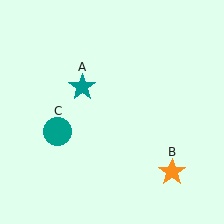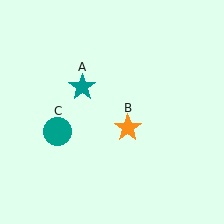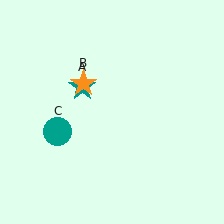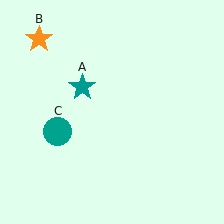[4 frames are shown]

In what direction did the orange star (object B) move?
The orange star (object B) moved up and to the left.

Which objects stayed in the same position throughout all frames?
Teal star (object A) and teal circle (object C) remained stationary.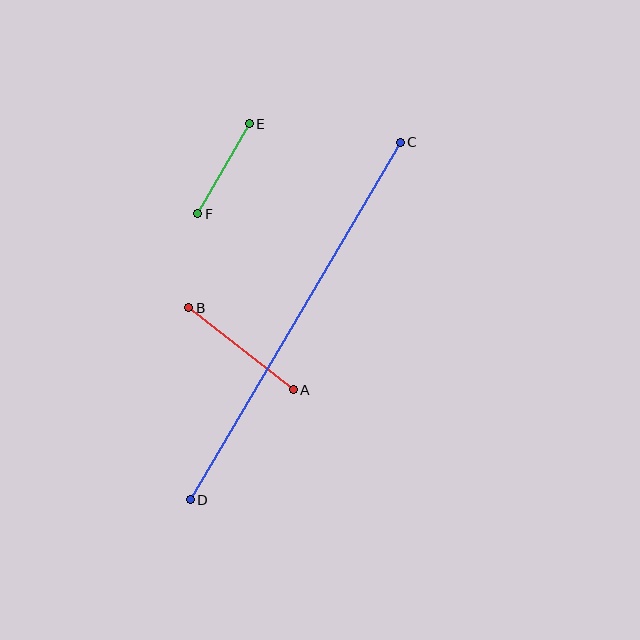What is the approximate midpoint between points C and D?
The midpoint is at approximately (295, 321) pixels.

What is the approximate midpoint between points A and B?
The midpoint is at approximately (241, 349) pixels.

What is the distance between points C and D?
The distance is approximately 414 pixels.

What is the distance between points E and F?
The distance is approximately 104 pixels.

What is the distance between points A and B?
The distance is approximately 133 pixels.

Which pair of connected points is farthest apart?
Points C and D are farthest apart.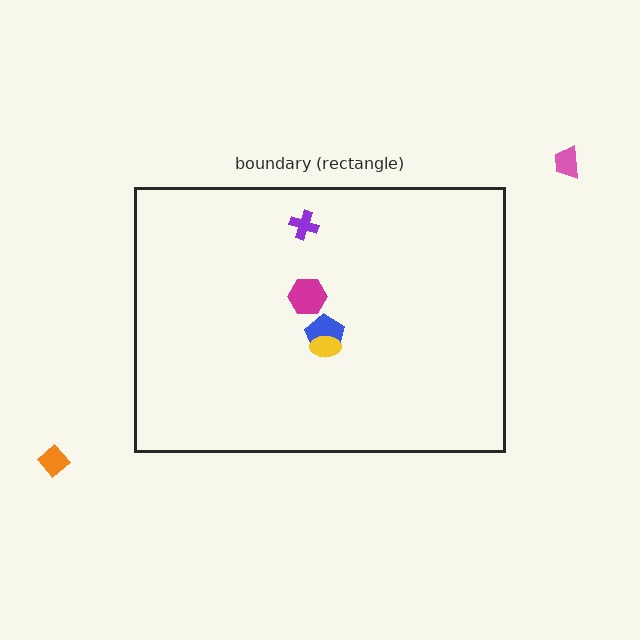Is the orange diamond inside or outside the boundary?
Outside.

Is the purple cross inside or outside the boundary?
Inside.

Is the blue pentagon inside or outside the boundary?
Inside.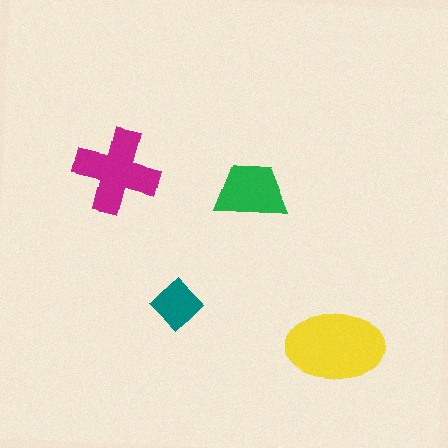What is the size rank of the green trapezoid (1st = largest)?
3rd.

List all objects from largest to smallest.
The yellow ellipse, the magenta cross, the green trapezoid, the teal diamond.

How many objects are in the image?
There are 4 objects in the image.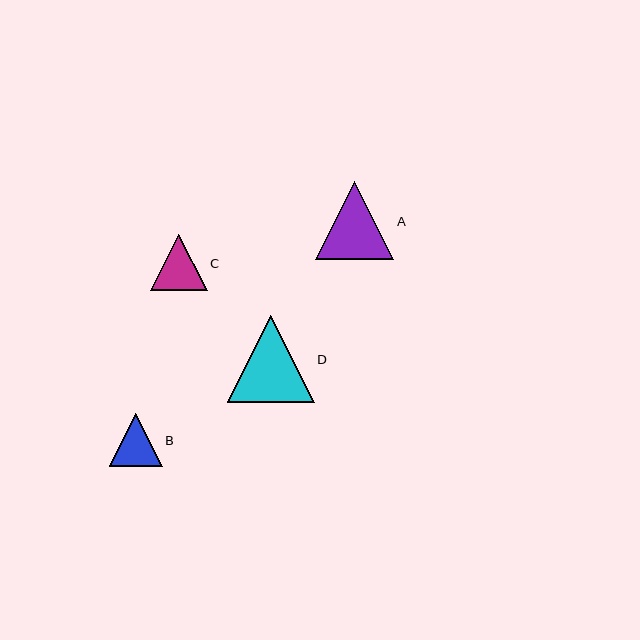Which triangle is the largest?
Triangle D is the largest with a size of approximately 87 pixels.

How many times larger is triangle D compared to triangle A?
Triangle D is approximately 1.1 times the size of triangle A.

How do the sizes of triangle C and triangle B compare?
Triangle C and triangle B are approximately the same size.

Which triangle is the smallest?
Triangle B is the smallest with a size of approximately 53 pixels.